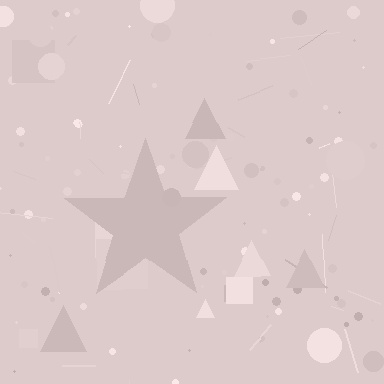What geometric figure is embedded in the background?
A star is embedded in the background.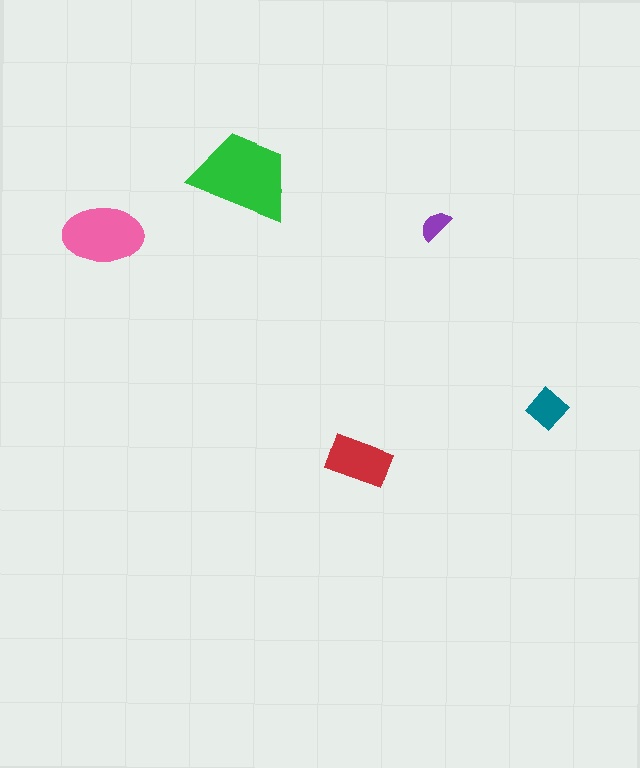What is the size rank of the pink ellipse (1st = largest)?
2nd.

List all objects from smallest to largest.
The purple semicircle, the teal diamond, the red rectangle, the pink ellipse, the green trapezoid.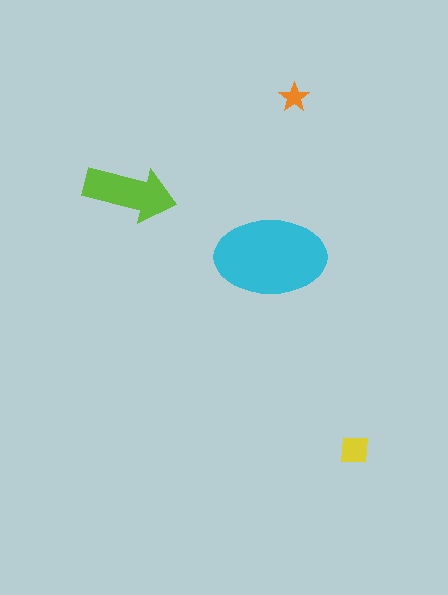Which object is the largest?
The cyan ellipse.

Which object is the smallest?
The orange star.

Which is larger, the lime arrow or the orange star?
The lime arrow.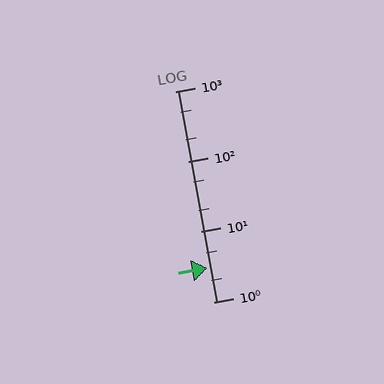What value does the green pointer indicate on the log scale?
The pointer indicates approximately 3.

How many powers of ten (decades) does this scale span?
The scale spans 3 decades, from 1 to 1000.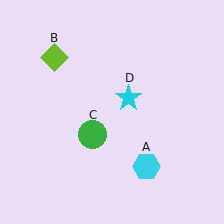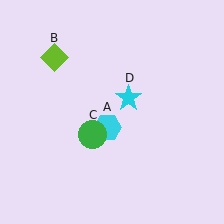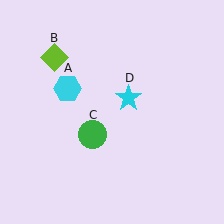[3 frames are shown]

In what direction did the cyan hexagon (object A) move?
The cyan hexagon (object A) moved up and to the left.